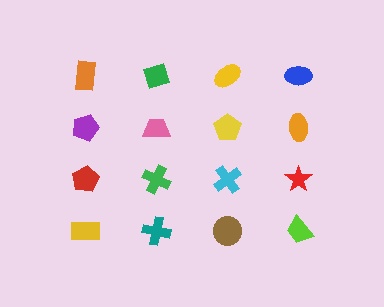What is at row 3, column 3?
A cyan cross.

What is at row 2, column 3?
A yellow pentagon.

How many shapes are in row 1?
4 shapes.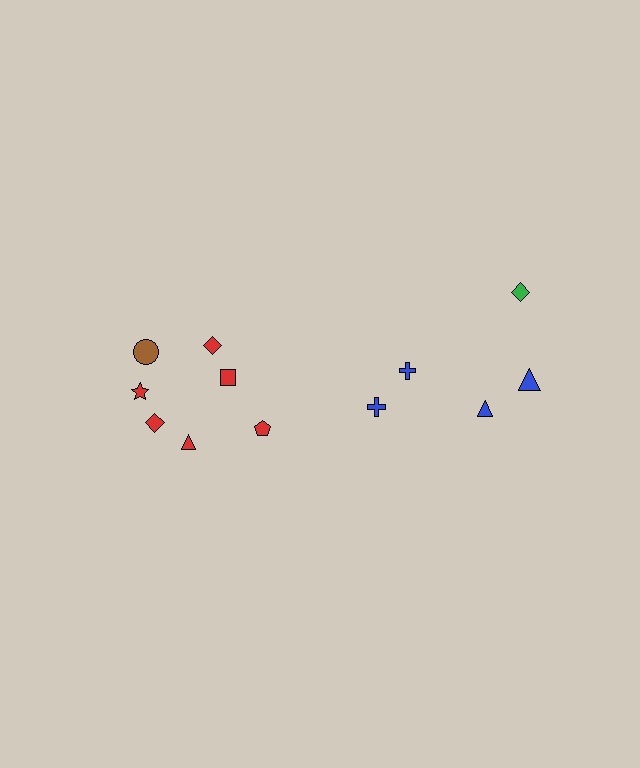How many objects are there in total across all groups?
There are 12 objects.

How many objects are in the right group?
There are 5 objects.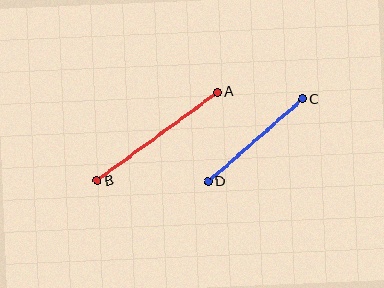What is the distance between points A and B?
The distance is approximately 149 pixels.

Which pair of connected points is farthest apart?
Points A and B are farthest apart.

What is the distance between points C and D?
The distance is approximately 126 pixels.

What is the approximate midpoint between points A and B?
The midpoint is at approximately (157, 136) pixels.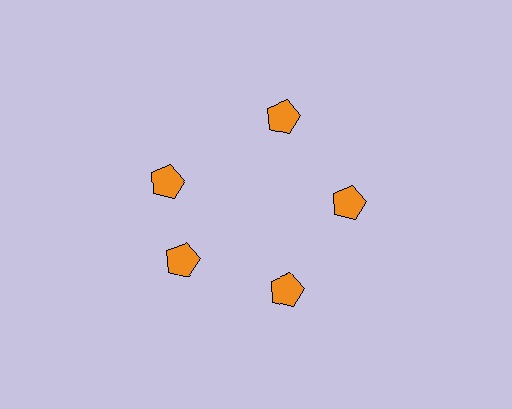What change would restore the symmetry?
The symmetry would be restored by rotating it back into even spacing with its neighbors so that all 5 pentagons sit at equal angles and equal distance from the center.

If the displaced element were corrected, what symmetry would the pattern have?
It would have 5-fold rotational symmetry — the pattern would map onto itself every 72 degrees.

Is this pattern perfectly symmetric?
No. The 5 orange pentagons are arranged in a ring, but one element near the 10 o'clock position is rotated out of alignment along the ring, breaking the 5-fold rotational symmetry.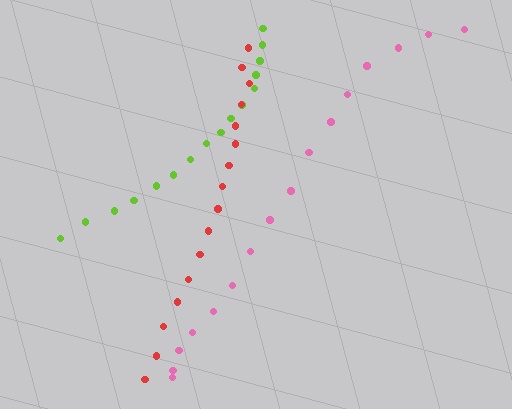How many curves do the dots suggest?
There are 3 distinct paths.